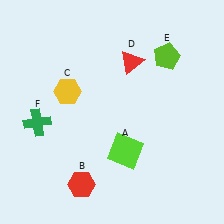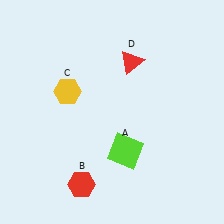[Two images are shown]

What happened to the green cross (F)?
The green cross (F) was removed in Image 2. It was in the bottom-left area of Image 1.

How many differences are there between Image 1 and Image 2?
There are 2 differences between the two images.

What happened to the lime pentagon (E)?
The lime pentagon (E) was removed in Image 2. It was in the top-right area of Image 1.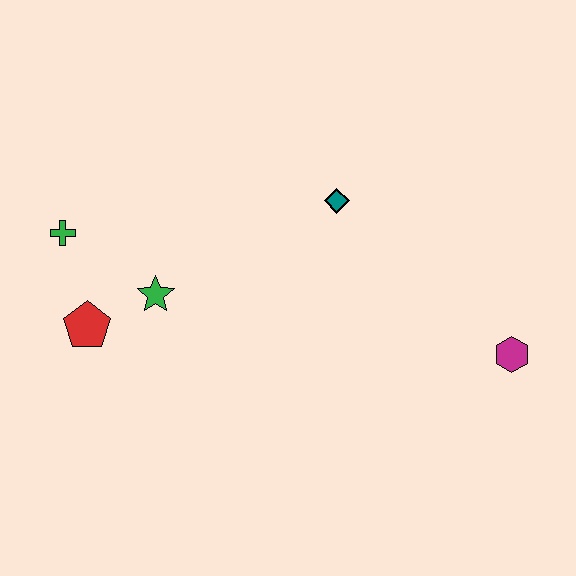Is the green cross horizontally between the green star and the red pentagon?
No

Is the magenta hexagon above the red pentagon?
No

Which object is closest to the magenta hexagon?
The teal diamond is closest to the magenta hexagon.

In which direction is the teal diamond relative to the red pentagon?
The teal diamond is to the right of the red pentagon.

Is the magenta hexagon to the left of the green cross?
No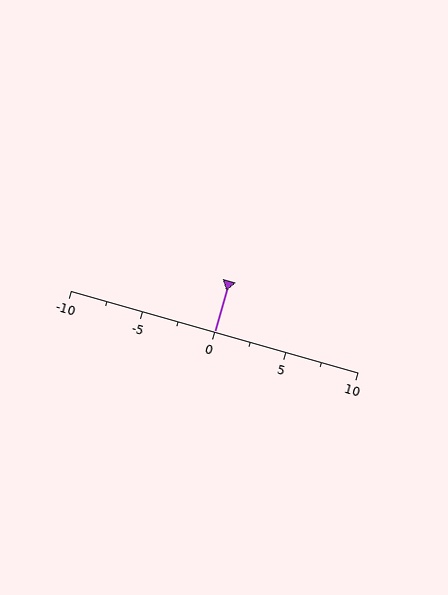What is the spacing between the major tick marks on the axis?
The major ticks are spaced 5 apart.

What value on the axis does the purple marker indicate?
The marker indicates approximately 0.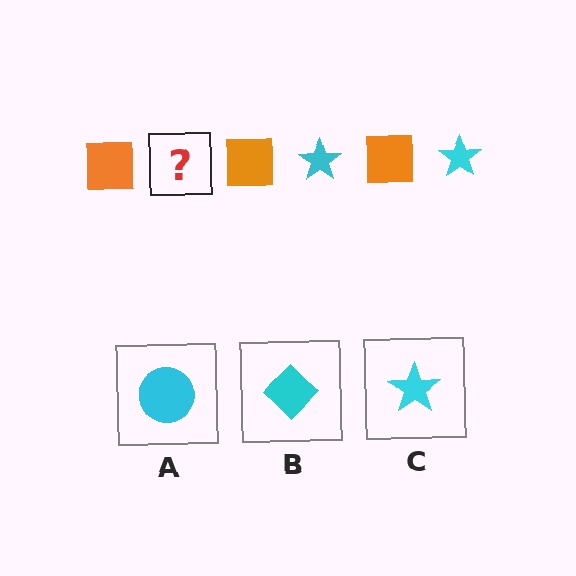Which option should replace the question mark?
Option C.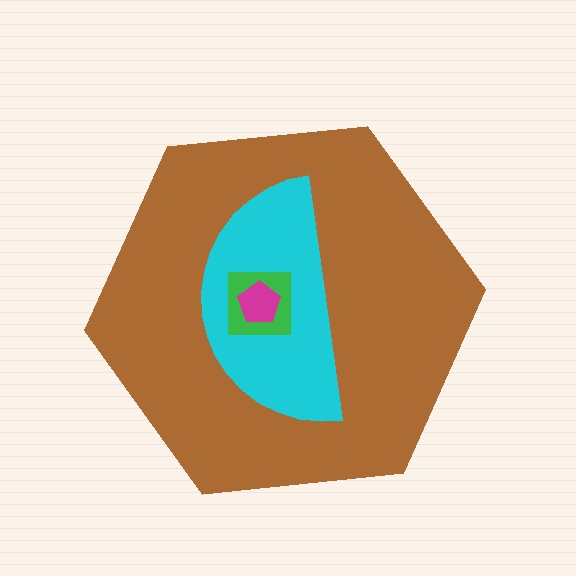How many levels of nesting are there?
4.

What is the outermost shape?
The brown hexagon.